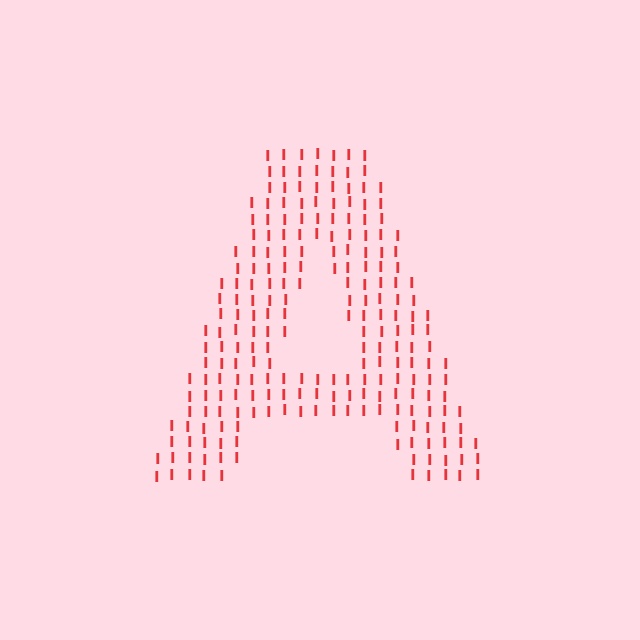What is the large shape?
The large shape is the letter A.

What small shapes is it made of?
It is made of small letter I's.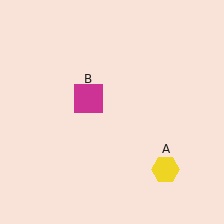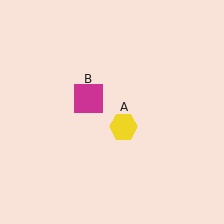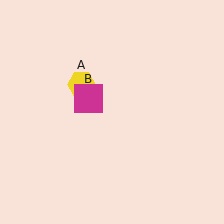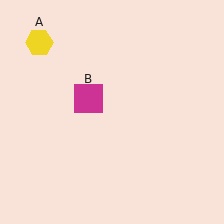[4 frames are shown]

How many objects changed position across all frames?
1 object changed position: yellow hexagon (object A).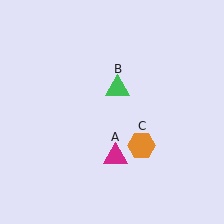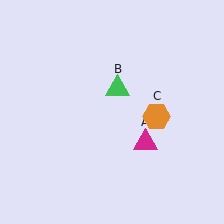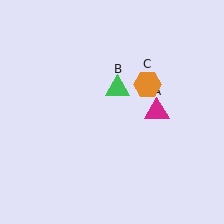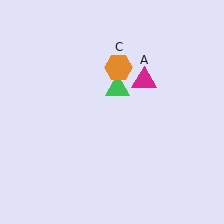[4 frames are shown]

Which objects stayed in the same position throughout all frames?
Green triangle (object B) remained stationary.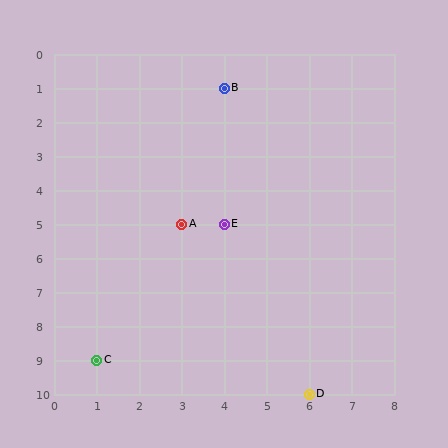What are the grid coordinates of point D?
Point D is at grid coordinates (6, 10).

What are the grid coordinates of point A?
Point A is at grid coordinates (3, 5).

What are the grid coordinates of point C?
Point C is at grid coordinates (1, 9).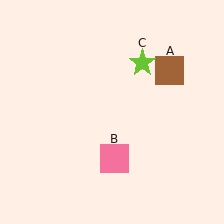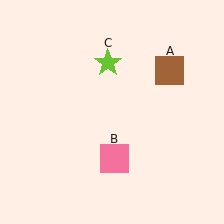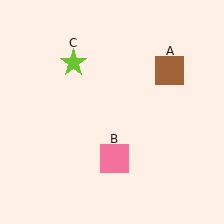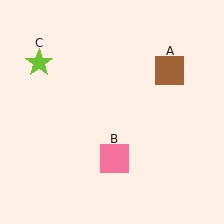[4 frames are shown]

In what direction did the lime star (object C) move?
The lime star (object C) moved left.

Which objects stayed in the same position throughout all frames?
Brown square (object A) and pink square (object B) remained stationary.